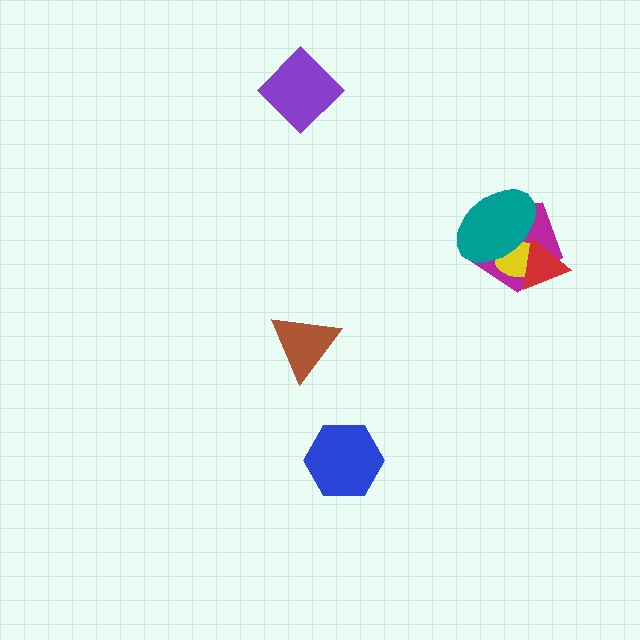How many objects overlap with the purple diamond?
0 objects overlap with the purple diamond.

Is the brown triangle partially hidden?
No, no other shape covers it.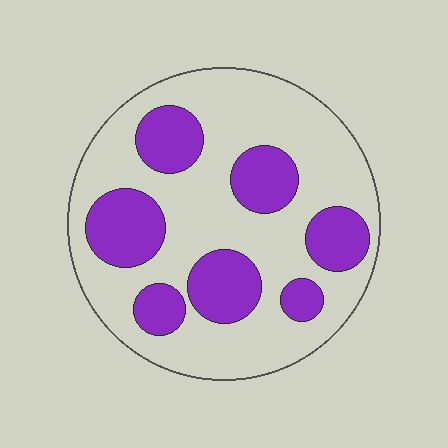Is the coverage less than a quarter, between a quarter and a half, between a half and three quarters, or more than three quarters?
Between a quarter and a half.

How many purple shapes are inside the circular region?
7.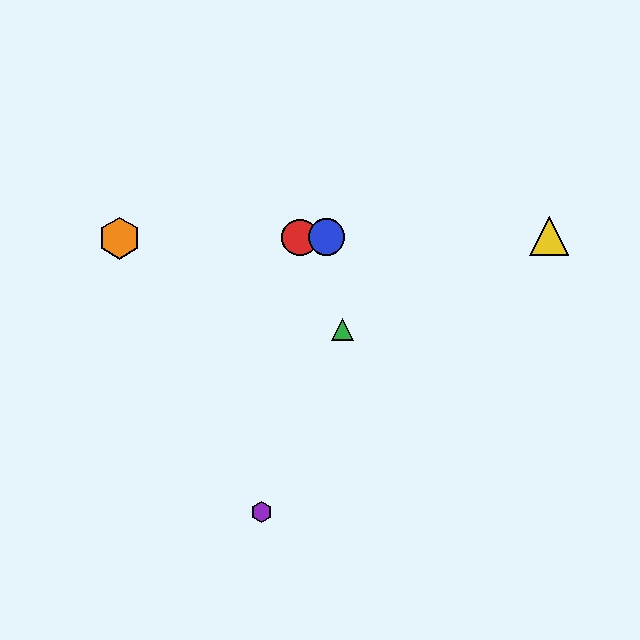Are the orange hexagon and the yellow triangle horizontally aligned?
Yes, both are at y≈238.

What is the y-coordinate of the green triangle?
The green triangle is at y≈329.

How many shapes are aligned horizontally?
4 shapes (the red circle, the blue circle, the yellow triangle, the orange hexagon) are aligned horizontally.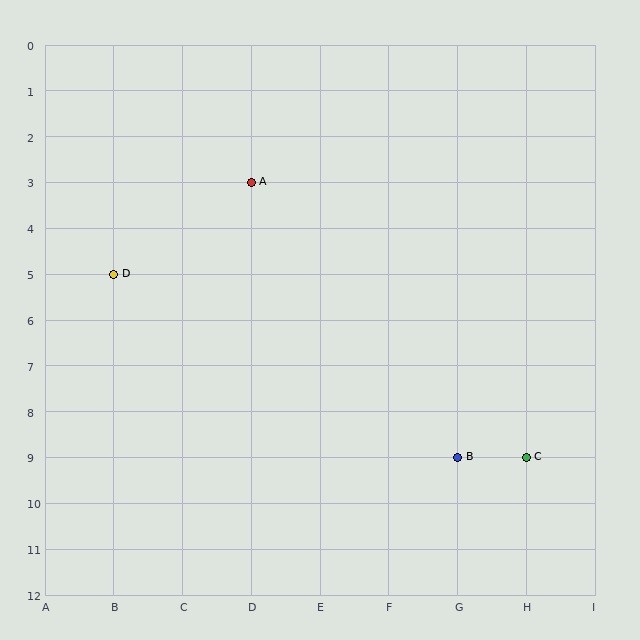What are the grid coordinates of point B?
Point B is at grid coordinates (G, 9).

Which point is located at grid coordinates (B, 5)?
Point D is at (B, 5).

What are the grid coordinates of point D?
Point D is at grid coordinates (B, 5).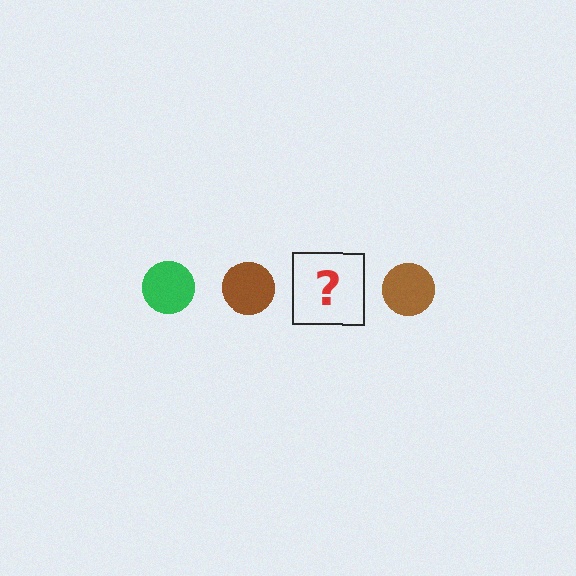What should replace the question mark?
The question mark should be replaced with a green circle.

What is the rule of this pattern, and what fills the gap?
The rule is that the pattern cycles through green, brown circles. The gap should be filled with a green circle.